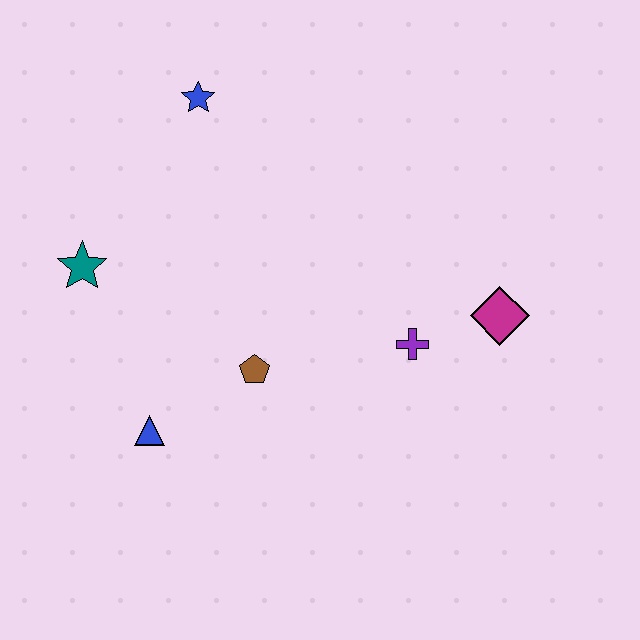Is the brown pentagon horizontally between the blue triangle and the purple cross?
Yes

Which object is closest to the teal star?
The blue triangle is closest to the teal star.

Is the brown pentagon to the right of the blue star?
Yes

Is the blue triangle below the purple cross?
Yes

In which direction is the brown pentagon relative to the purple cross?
The brown pentagon is to the left of the purple cross.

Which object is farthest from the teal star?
The magenta diamond is farthest from the teal star.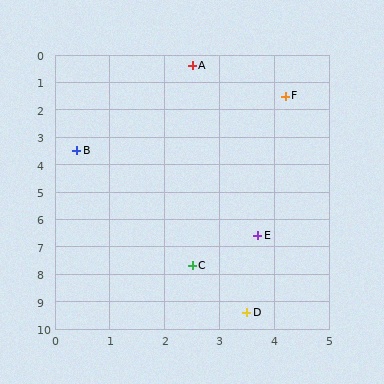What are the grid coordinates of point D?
Point D is at approximately (3.5, 9.4).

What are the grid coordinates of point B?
Point B is at approximately (0.4, 3.5).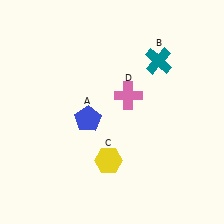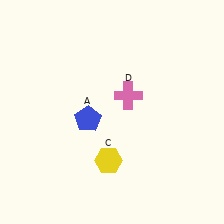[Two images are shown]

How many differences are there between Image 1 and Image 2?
There is 1 difference between the two images.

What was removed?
The teal cross (B) was removed in Image 2.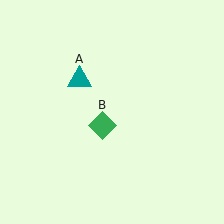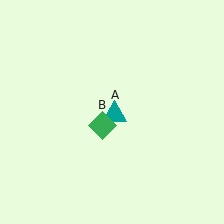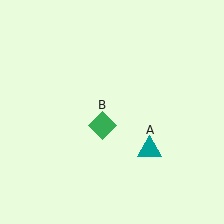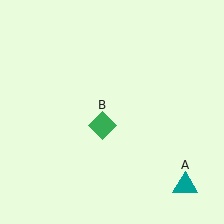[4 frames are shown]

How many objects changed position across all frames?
1 object changed position: teal triangle (object A).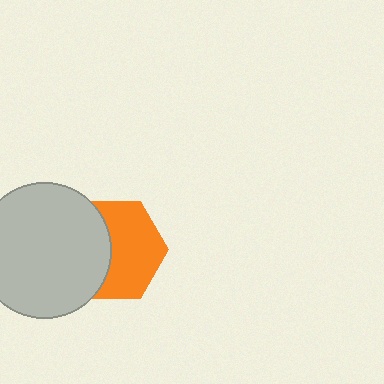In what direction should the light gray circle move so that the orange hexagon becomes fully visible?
The light gray circle should move left. That is the shortest direction to clear the overlap and leave the orange hexagon fully visible.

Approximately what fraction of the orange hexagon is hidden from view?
Roughly 41% of the orange hexagon is hidden behind the light gray circle.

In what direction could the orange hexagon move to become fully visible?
The orange hexagon could move right. That would shift it out from behind the light gray circle entirely.